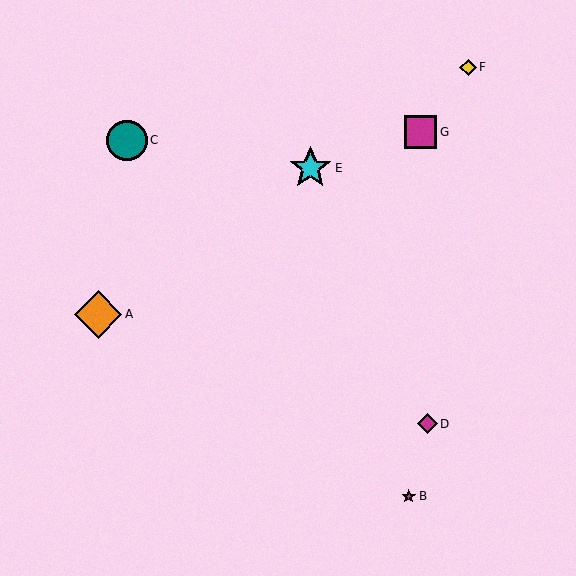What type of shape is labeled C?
Shape C is a teal circle.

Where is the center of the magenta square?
The center of the magenta square is at (420, 132).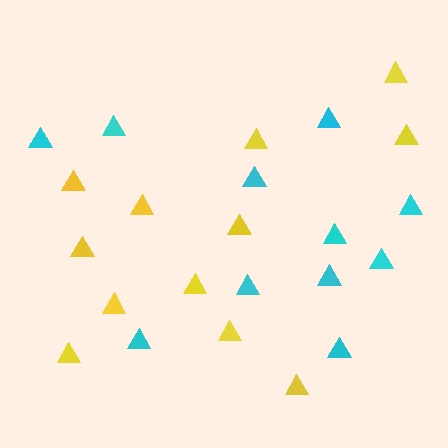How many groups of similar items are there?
There are 2 groups: one group of yellow triangles (12) and one group of cyan triangles (11).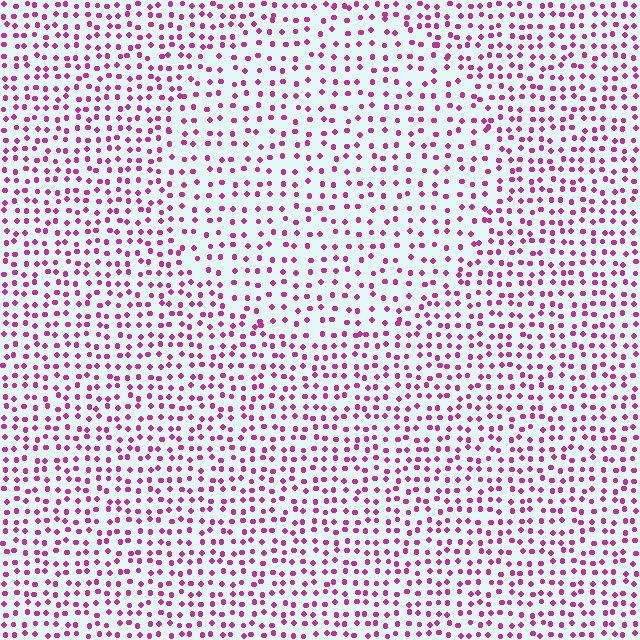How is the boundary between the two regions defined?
The boundary is defined by a change in element density (approximately 1.5x ratio). All elements are the same color, size, and shape.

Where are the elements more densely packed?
The elements are more densely packed outside the circle boundary.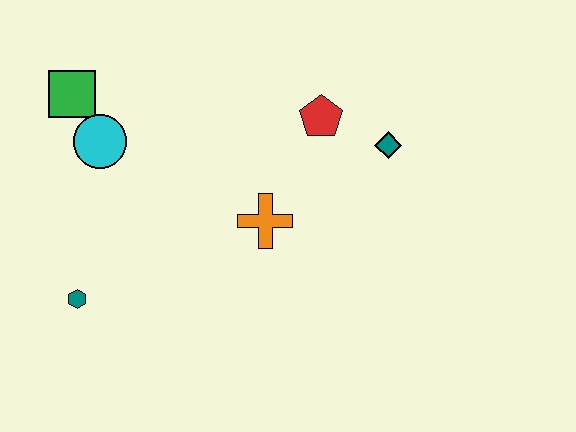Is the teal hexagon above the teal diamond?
No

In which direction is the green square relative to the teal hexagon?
The green square is above the teal hexagon.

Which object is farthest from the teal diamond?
The teal hexagon is farthest from the teal diamond.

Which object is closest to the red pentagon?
The teal diamond is closest to the red pentagon.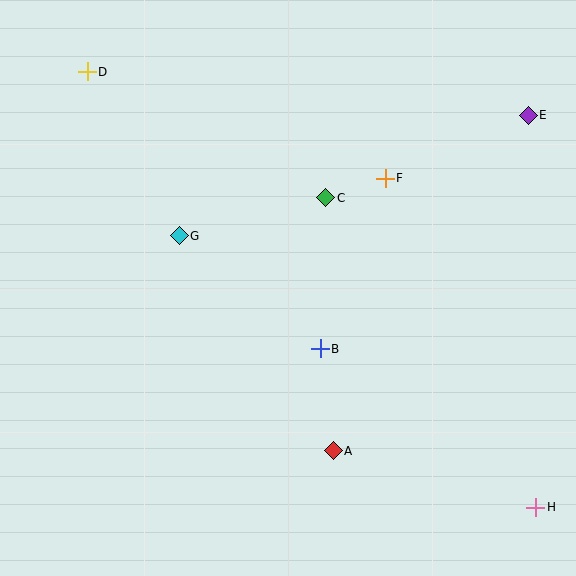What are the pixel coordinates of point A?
Point A is at (333, 451).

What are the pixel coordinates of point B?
Point B is at (320, 349).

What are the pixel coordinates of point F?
Point F is at (385, 178).